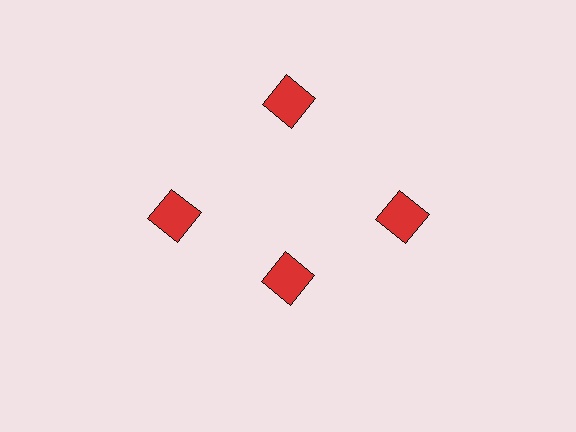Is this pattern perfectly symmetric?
No. The 4 red squares are arranged in a ring, but one element near the 6 o'clock position is pulled inward toward the center, breaking the 4-fold rotational symmetry.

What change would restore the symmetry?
The symmetry would be restored by moving it outward, back onto the ring so that all 4 squares sit at equal angles and equal distance from the center.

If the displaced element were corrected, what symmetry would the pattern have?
It would have 4-fold rotational symmetry — the pattern would map onto itself every 90 degrees.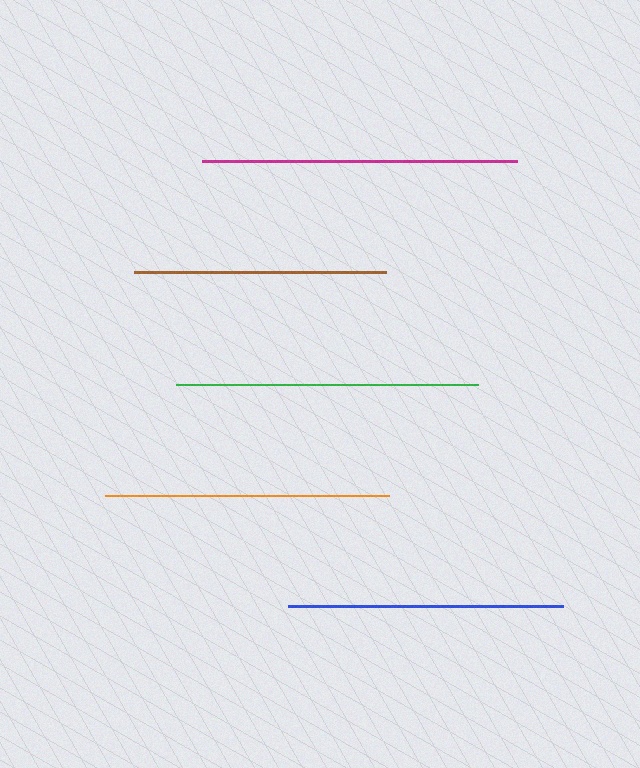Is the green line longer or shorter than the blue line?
The green line is longer than the blue line.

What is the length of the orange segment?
The orange segment is approximately 284 pixels long.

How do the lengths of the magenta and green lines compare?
The magenta and green lines are approximately the same length.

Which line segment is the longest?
The magenta line is the longest at approximately 315 pixels.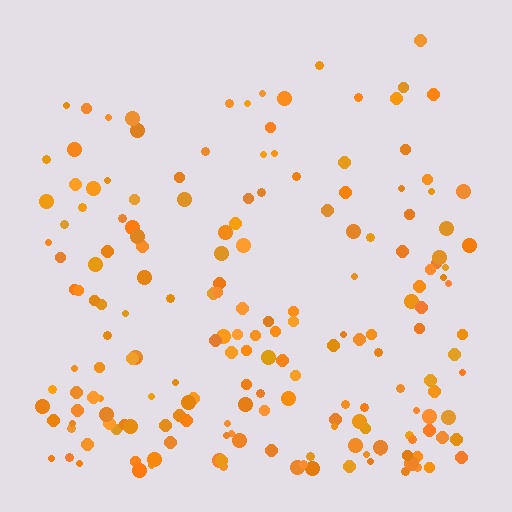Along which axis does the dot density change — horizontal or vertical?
Vertical.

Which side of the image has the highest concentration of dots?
The bottom.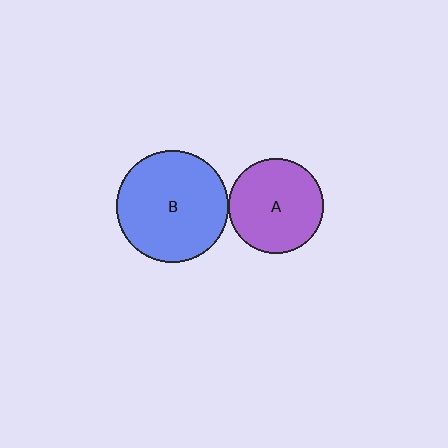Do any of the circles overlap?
No, none of the circles overlap.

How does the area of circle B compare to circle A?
Approximately 1.4 times.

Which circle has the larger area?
Circle B (blue).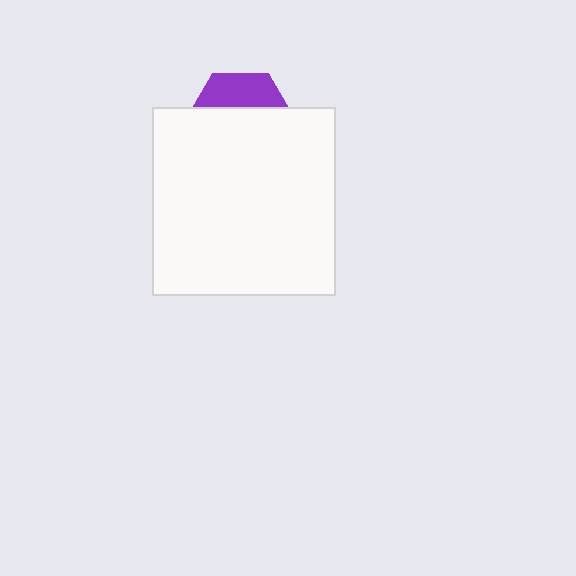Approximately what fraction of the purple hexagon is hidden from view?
Roughly 68% of the purple hexagon is hidden behind the white rectangle.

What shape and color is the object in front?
The object in front is a white rectangle.